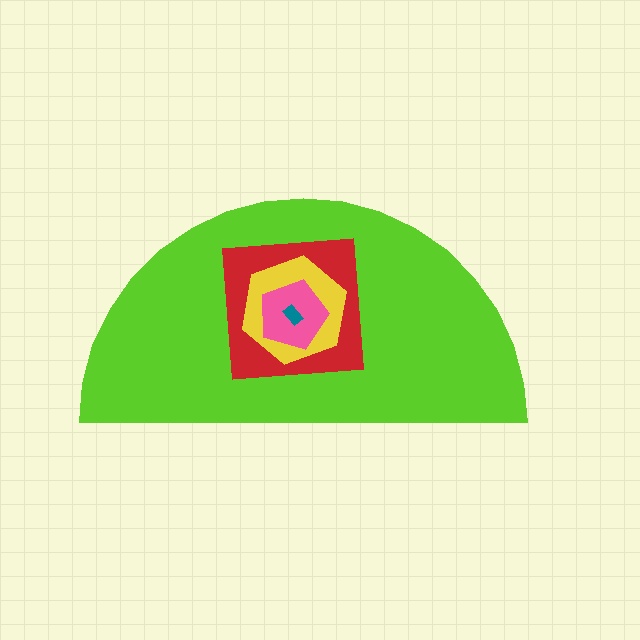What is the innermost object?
The teal rectangle.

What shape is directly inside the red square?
The yellow hexagon.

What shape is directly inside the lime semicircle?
The red square.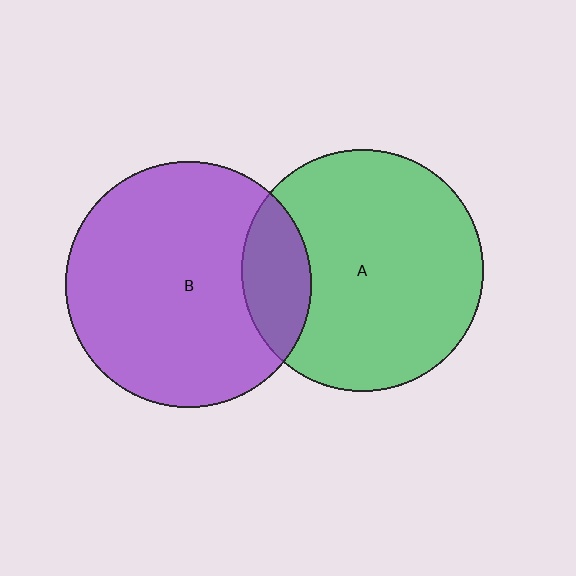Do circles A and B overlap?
Yes.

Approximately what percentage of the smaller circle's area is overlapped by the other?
Approximately 20%.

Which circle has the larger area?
Circle B (purple).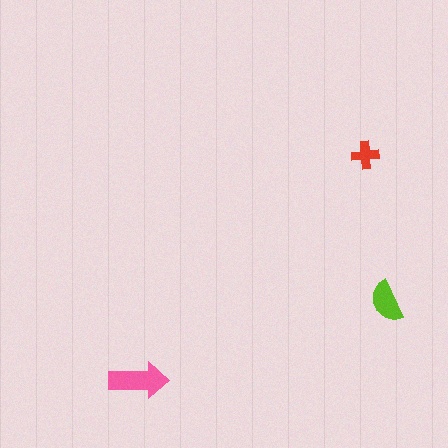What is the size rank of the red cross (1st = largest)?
3rd.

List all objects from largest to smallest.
The pink arrow, the lime semicircle, the red cross.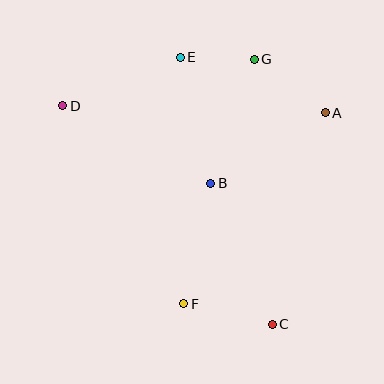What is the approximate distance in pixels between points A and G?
The distance between A and G is approximately 89 pixels.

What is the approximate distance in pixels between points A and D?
The distance between A and D is approximately 263 pixels.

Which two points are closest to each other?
Points E and G are closest to each other.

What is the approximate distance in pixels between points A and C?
The distance between A and C is approximately 218 pixels.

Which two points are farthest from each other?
Points C and D are farthest from each other.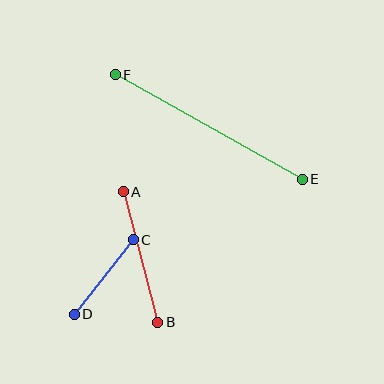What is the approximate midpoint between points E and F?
The midpoint is at approximately (209, 127) pixels.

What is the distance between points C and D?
The distance is approximately 95 pixels.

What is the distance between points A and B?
The distance is approximately 135 pixels.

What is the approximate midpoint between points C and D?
The midpoint is at approximately (104, 277) pixels.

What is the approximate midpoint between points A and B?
The midpoint is at approximately (140, 257) pixels.